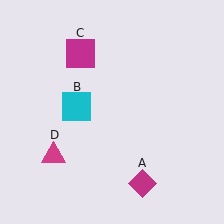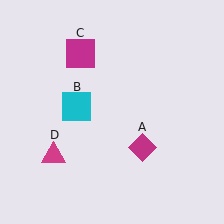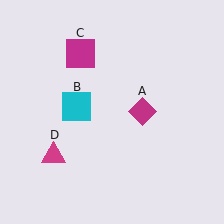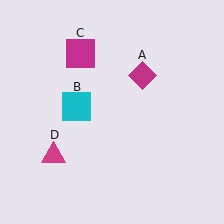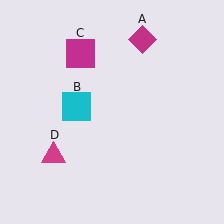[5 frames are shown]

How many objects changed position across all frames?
1 object changed position: magenta diamond (object A).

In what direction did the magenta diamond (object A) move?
The magenta diamond (object A) moved up.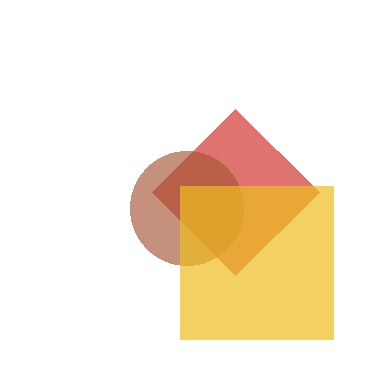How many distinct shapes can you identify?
There are 3 distinct shapes: a red diamond, a brown circle, a yellow square.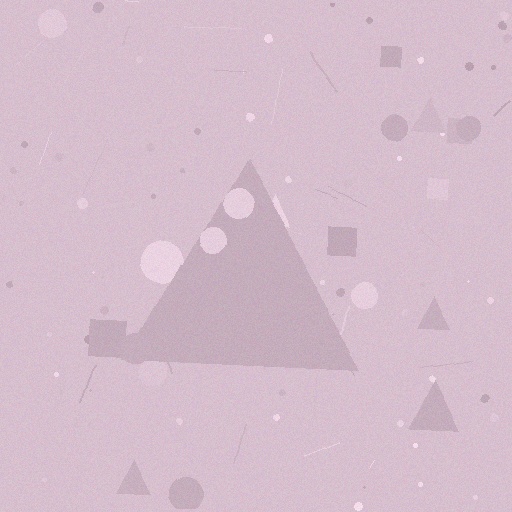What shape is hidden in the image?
A triangle is hidden in the image.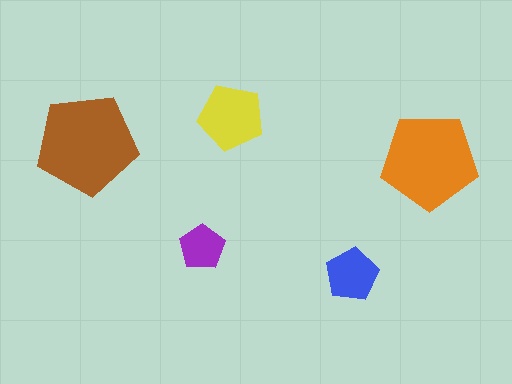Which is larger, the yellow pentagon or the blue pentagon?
The yellow one.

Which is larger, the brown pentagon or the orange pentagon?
The brown one.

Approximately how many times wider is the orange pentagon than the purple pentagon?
About 2 times wider.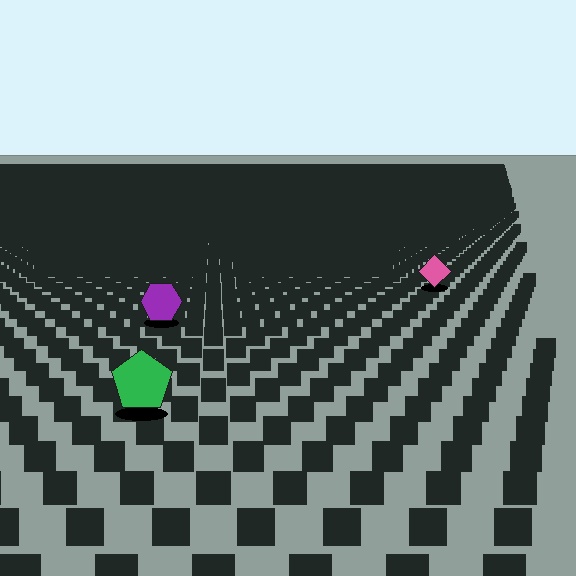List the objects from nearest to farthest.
From nearest to farthest: the green pentagon, the purple hexagon, the pink diamond.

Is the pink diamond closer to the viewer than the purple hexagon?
No. The purple hexagon is closer — you can tell from the texture gradient: the ground texture is coarser near it.